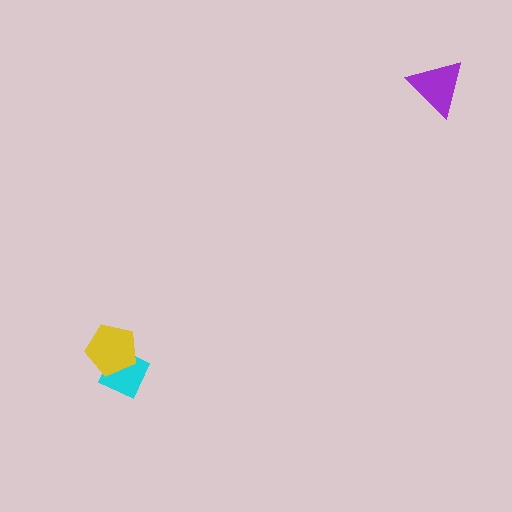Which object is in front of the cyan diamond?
The yellow pentagon is in front of the cyan diamond.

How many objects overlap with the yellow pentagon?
1 object overlaps with the yellow pentagon.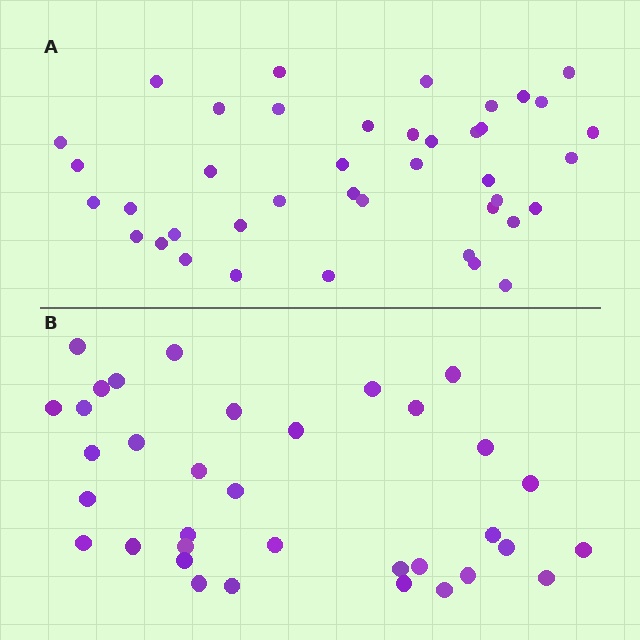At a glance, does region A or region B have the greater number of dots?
Region A (the top region) has more dots.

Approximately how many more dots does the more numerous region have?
Region A has about 6 more dots than region B.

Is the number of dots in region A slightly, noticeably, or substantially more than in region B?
Region A has only slightly more — the two regions are fairly close. The ratio is roughly 1.2 to 1.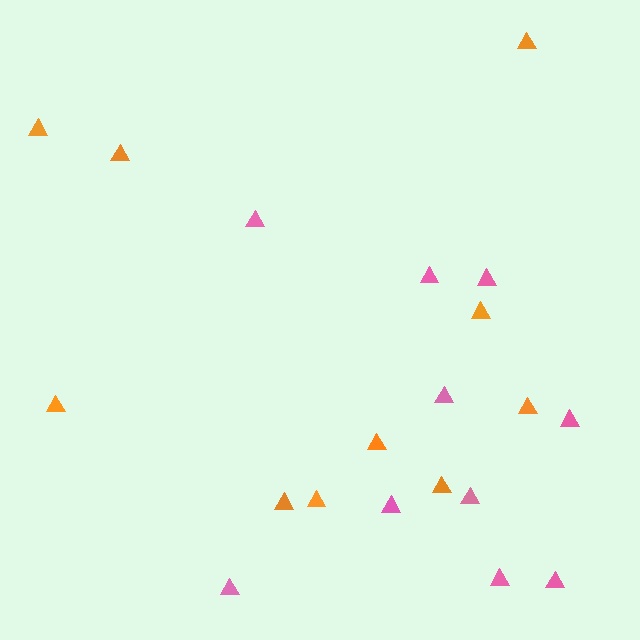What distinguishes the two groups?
There are 2 groups: one group of pink triangles (10) and one group of orange triangles (10).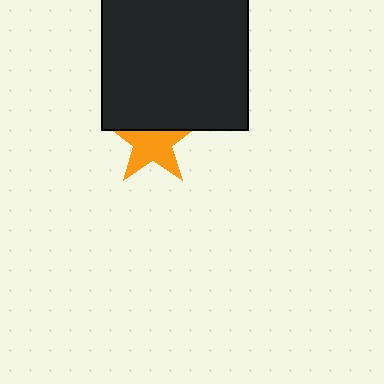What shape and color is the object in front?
The object in front is a black square.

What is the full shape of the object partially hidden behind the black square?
The partially hidden object is an orange star.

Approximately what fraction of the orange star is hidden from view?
Roughly 37% of the orange star is hidden behind the black square.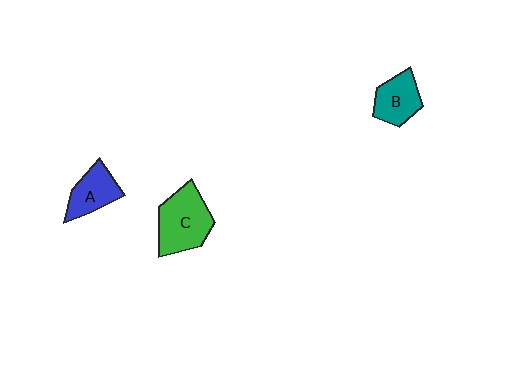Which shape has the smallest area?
Shape A (blue).